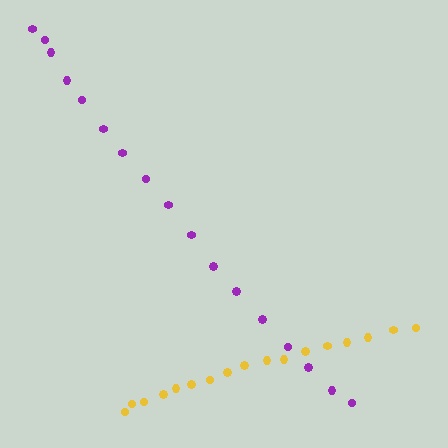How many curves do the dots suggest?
There are 2 distinct paths.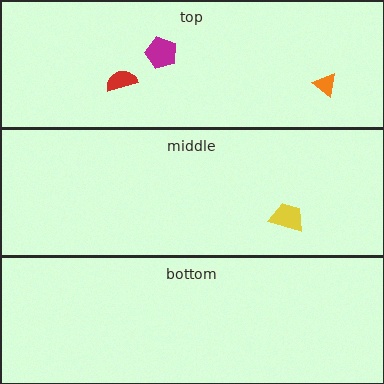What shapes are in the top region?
The red semicircle, the magenta pentagon, the orange triangle.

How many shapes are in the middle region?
1.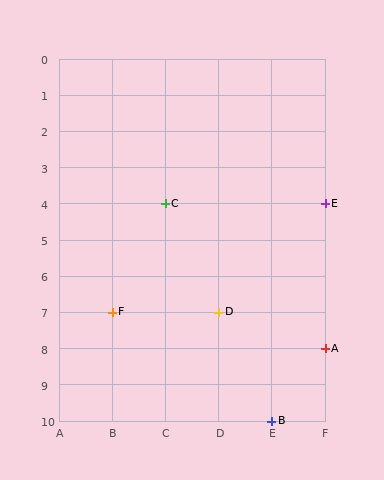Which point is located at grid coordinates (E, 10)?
Point B is at (E, 10).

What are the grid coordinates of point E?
Point E is at grid coordinates (F, 4).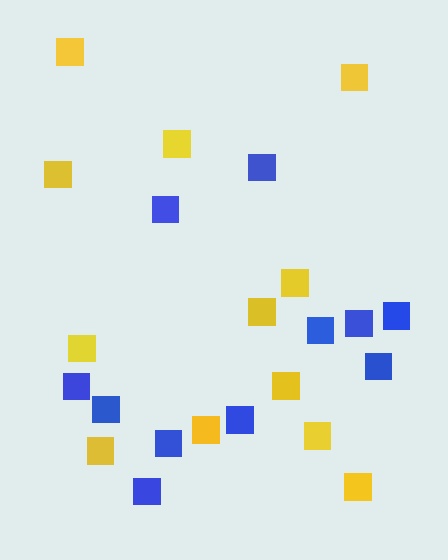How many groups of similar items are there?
There are 2 groups: one group of blue squares (11) and one group of yellow squares (12).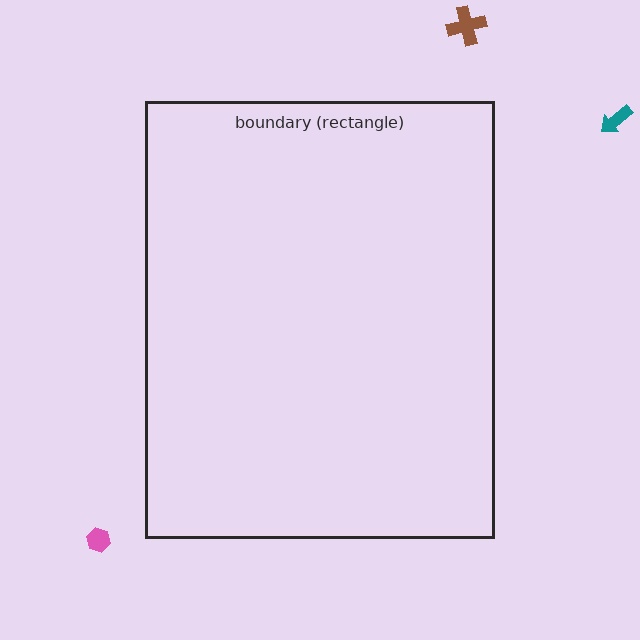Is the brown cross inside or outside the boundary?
Outside.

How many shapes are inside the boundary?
0 inside, 3 outside.